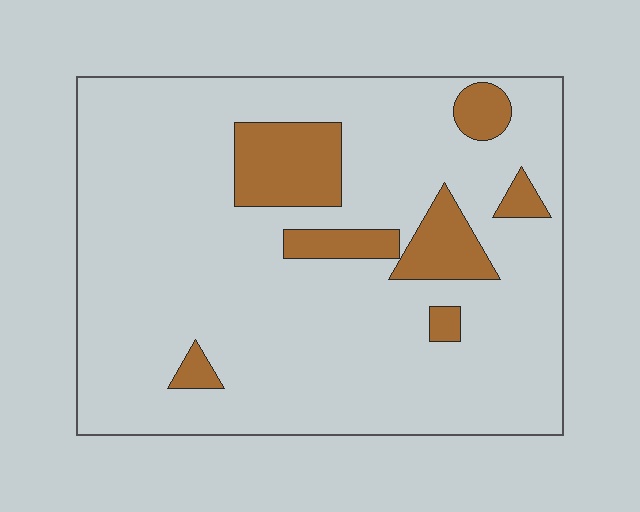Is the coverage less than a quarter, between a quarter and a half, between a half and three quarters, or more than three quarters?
Less than a quarter.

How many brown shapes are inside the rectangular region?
7.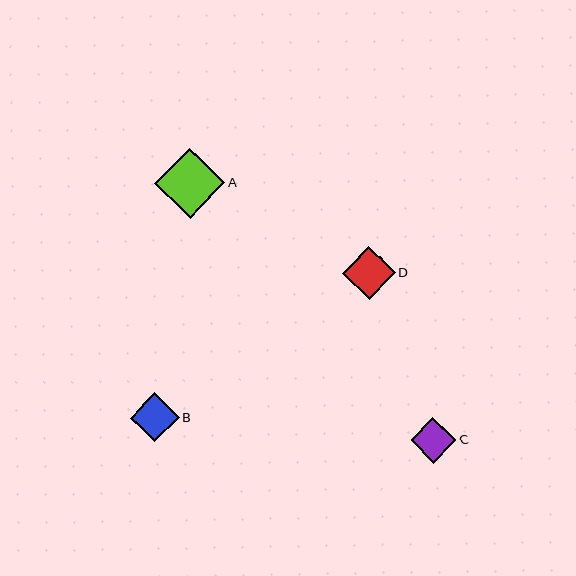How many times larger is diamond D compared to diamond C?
Diamond D is approximately 1.1 times the size of diamond C.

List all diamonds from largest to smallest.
From largest to smallest: A, D, B, C.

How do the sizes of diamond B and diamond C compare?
Diamond B and diamond C are approximately the same size.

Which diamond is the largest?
Diamond A is the largest with a size of approximately 70 pixels.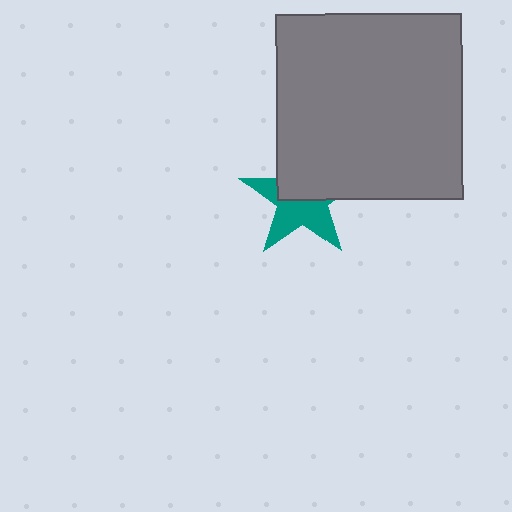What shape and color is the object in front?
The object in front is a gray square.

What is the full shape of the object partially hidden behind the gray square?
The partially hidden object is a teal star.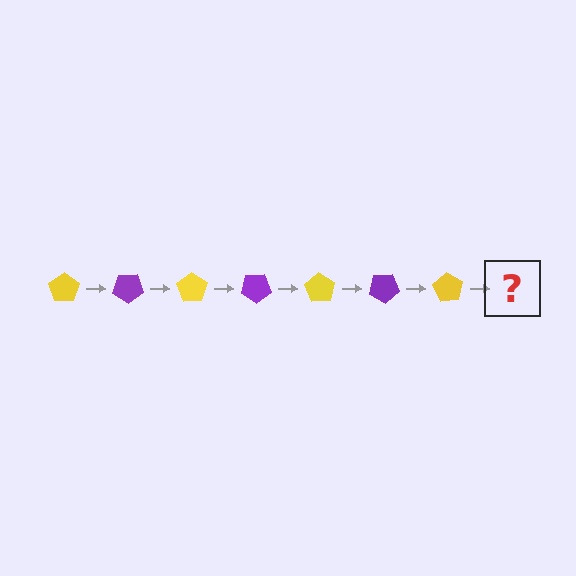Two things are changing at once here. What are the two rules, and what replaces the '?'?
The two rules are that it rotates 35 degrees each step and the color cycles through yellow and purple. The '?' should be a purple pentagon, rotated 245 degrees from the start.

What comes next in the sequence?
The next element should be a purple pentagon, rotated 245 degrees from the start.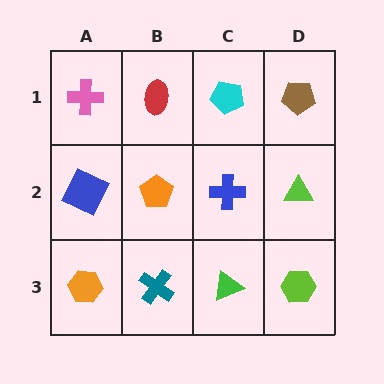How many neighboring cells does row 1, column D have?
2.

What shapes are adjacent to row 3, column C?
A blue cross (row 2, column C), a teal cross (row 3, column B), a lime hexagon (row 3, column D).